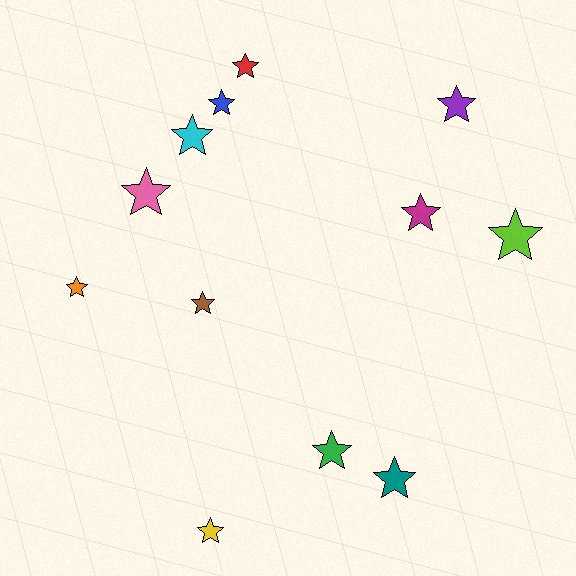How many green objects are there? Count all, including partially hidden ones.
There is 1 green object.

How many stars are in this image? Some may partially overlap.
There are 12 stars.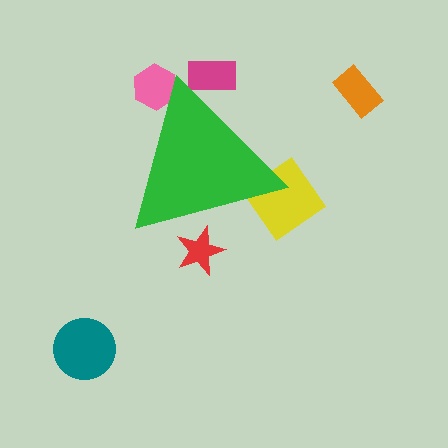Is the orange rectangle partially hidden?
No, the orange rectangle is fully visible.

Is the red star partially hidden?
Yes, the red star is partially hidden behind the green triangle.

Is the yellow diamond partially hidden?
Yes, the yellow diamond is partially hidden behind the green triangle.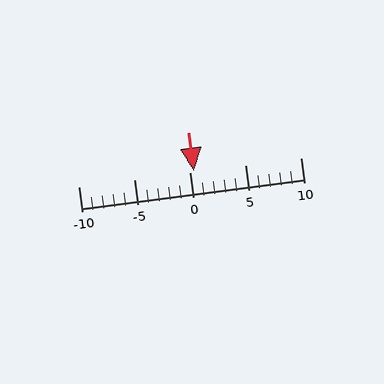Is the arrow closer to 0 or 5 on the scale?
The arrow is closer to 0.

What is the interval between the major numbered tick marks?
The major tick marks are spaced 5 units apart.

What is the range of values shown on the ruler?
The ruler shows values from -10 to 10.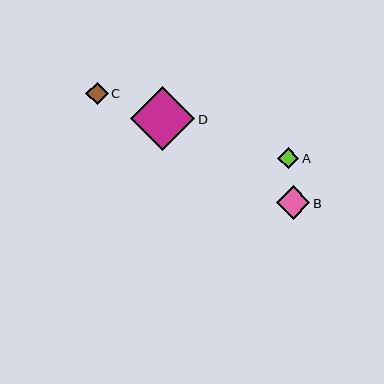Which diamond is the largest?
Diamond D is the largest with a size of approximately 64 pixels.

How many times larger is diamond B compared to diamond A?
Diamond B is approximately 1.5 times the size of diamond A.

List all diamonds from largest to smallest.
From largest to smallest: D, B, C, A.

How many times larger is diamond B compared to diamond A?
Diamond B is approximately 1.5 times the size of diamond A.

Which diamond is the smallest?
Diamond A is the smallest with a size of approximately 22 pixels.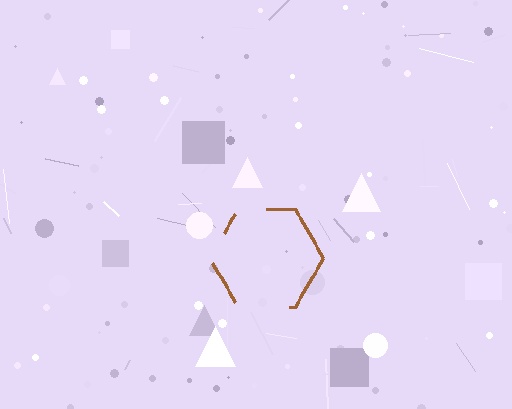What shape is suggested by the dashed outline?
The dashed outline suggests a hexagon.